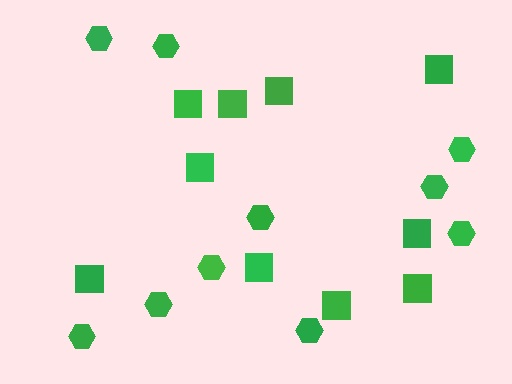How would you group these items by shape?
There are 2 groups: one group of squares (10) and one group of hexagons (10).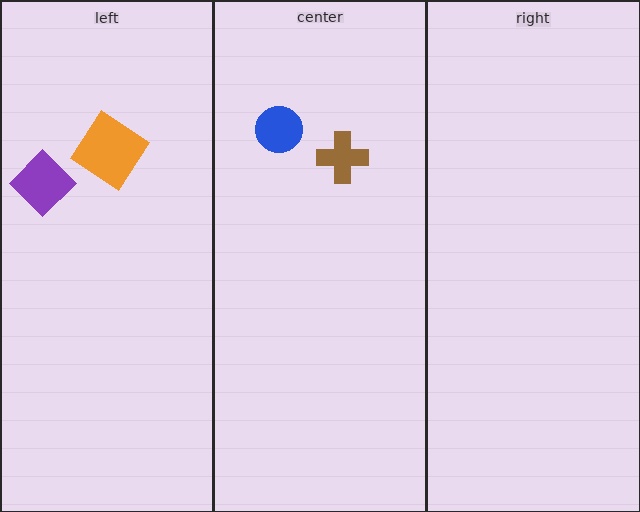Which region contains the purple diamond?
The left region.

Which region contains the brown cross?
The center region.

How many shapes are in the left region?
2.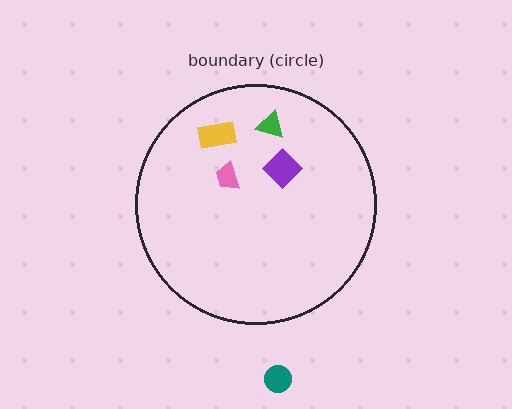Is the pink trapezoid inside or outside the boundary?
Inside.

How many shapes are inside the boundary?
4 inside, 1 outside.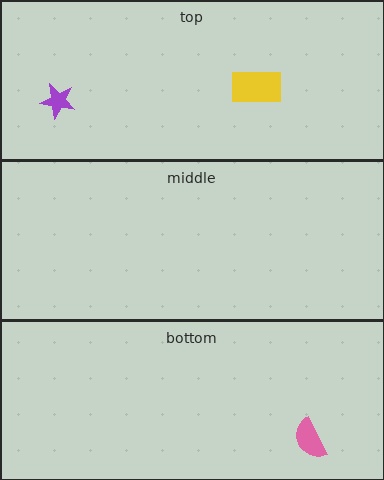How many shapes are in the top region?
2.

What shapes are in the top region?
The yellow rectangle, the purple star.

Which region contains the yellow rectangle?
The top region.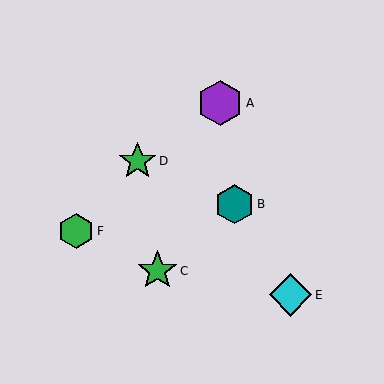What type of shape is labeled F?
Shape F is a green hexagon.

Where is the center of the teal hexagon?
The center of the teal hexagon is at (234, 204).